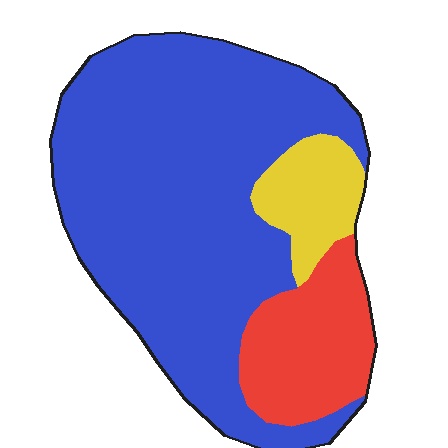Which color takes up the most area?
Blue, at roughly 70%.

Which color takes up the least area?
Yellow, at roughly 10%.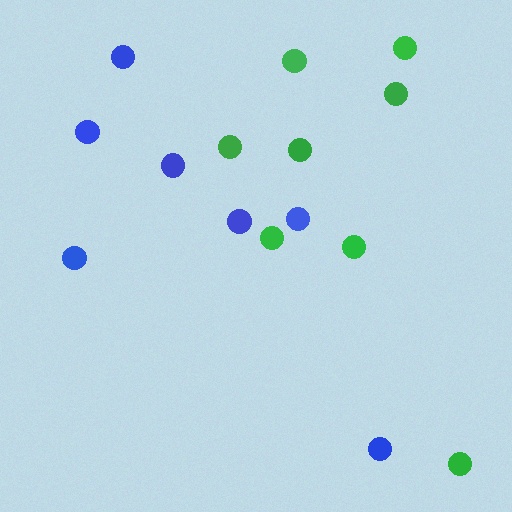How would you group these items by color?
There are 2 groups: one group of green circles (8) and one group of blue circles (7).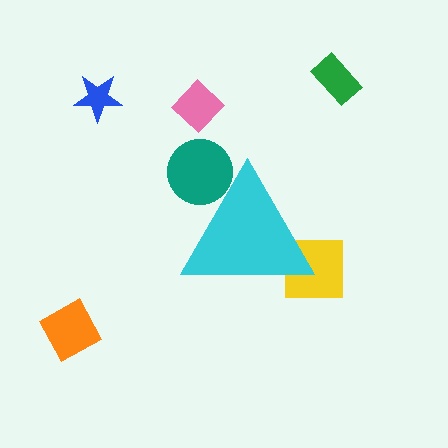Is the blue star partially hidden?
No, the blue star is fully visible.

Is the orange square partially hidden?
No, the orange square is fully visible.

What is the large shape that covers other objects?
A cyan triangle.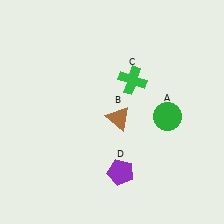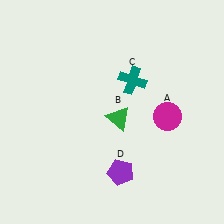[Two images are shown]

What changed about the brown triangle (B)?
In Image 1, B is brown. In Image 2, it changed to green.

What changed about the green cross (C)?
In Image 1, C is green. In Image 2, it changed to teal.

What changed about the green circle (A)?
In Image 1, A is green. In Image 2, it changed to magenta.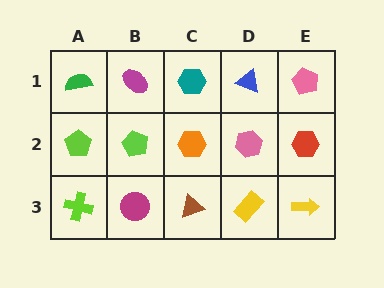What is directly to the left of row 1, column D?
A teal hexagon.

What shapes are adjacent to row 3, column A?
A lime pentagon (row 2, column A), a magenta circle (row 3, column B).